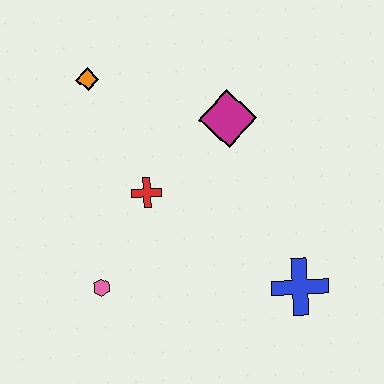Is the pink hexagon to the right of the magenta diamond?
No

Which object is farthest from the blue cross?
The orange diamond is farthest from the blue cross.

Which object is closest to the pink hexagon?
The red cross is closest to the pink hexagon.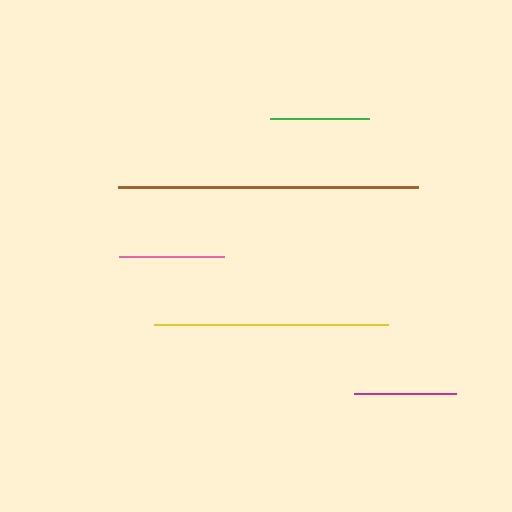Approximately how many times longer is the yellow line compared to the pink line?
The yellow line is approximately 2.2 times the length of the pink line.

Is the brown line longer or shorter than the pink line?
The brown line is longer than the pink line.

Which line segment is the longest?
The brown line is the longest at approximately 300 pixels.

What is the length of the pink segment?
The pink segment is approximately 105 pixels long.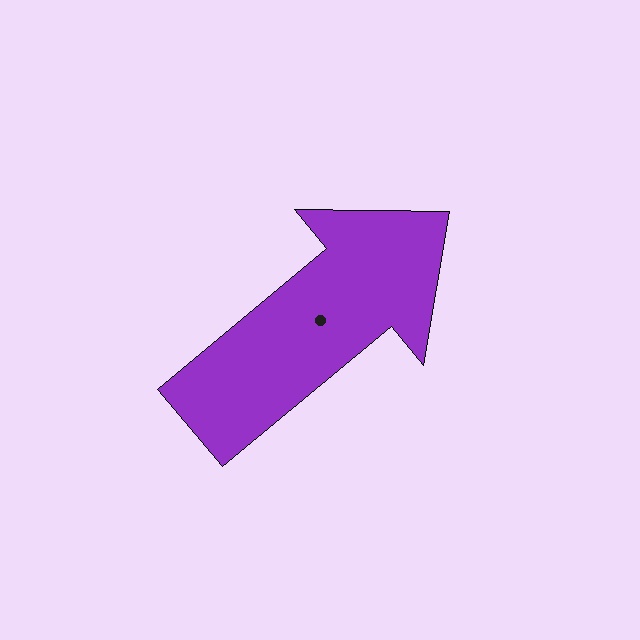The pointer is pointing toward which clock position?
Roughly 2 o'clock.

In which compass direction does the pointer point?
Northeast.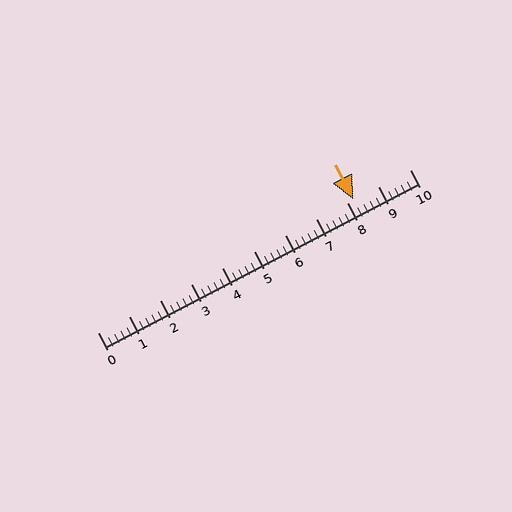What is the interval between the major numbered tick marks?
The major tick marks are spaced 1 units apart.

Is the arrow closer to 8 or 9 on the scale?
The arrow is closer to 8.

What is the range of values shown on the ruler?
The ruler shows values from 0 to 10.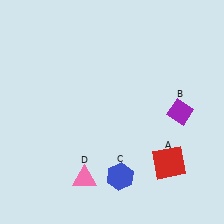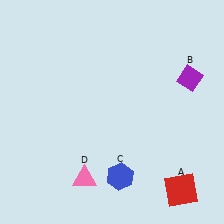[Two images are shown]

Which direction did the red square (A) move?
The red square (A) moved down.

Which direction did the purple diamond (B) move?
The purple diamond (B) moved up.